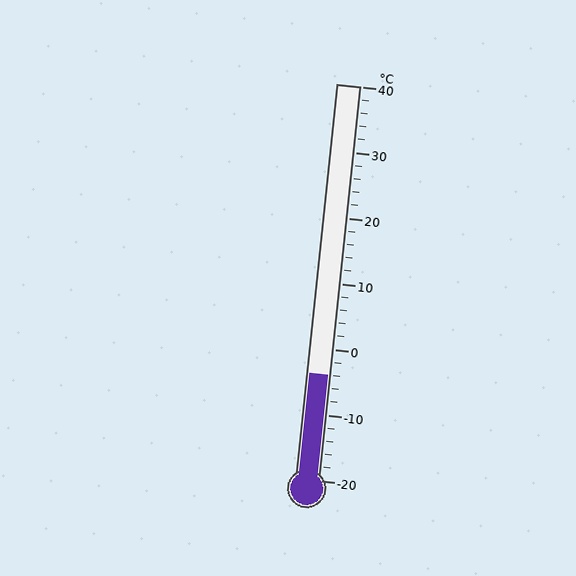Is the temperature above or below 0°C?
The temperature is below 0°C.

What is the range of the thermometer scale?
The thermometer scale ranges from -20°C to 40°C.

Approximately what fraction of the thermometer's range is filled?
The thermometer is filled to approximately 25% of its range.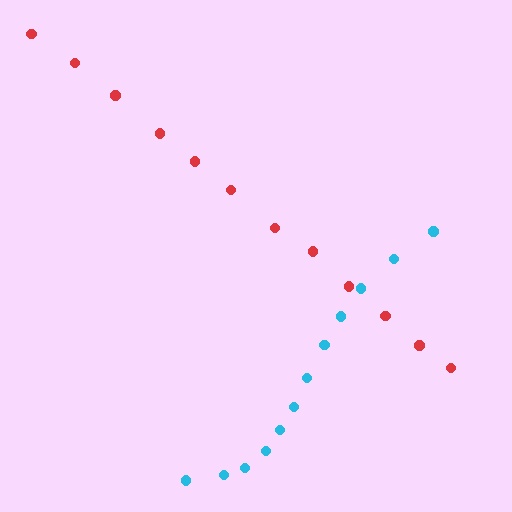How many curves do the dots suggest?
There are 2 distinct paths.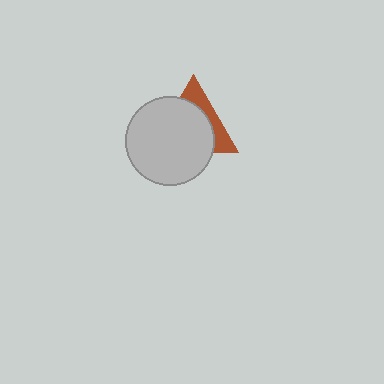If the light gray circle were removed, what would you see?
You would see the complete brown triangle.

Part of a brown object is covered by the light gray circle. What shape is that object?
It is a triangle.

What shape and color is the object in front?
The object in front is a light gray circle.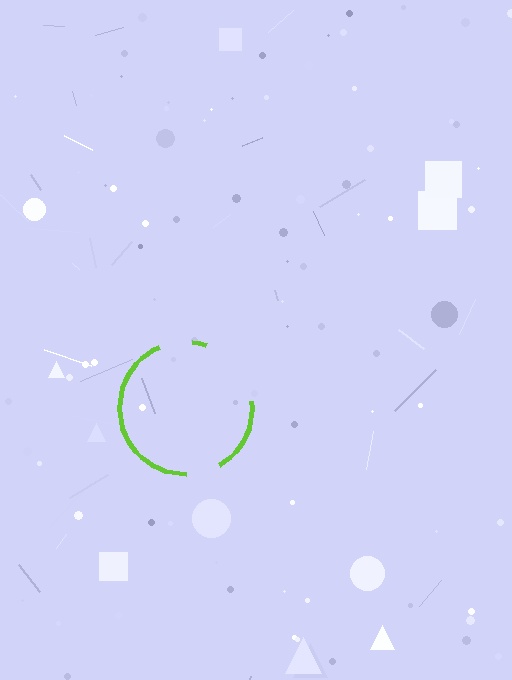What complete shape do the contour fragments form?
The contour fragments form a circle.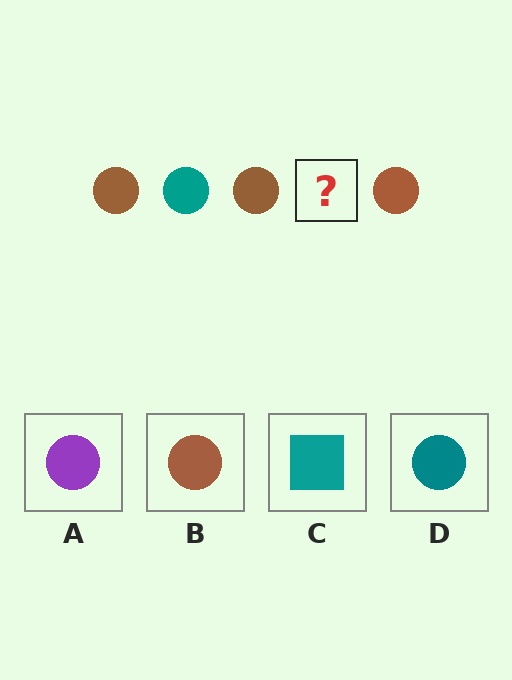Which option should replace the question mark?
Option D.